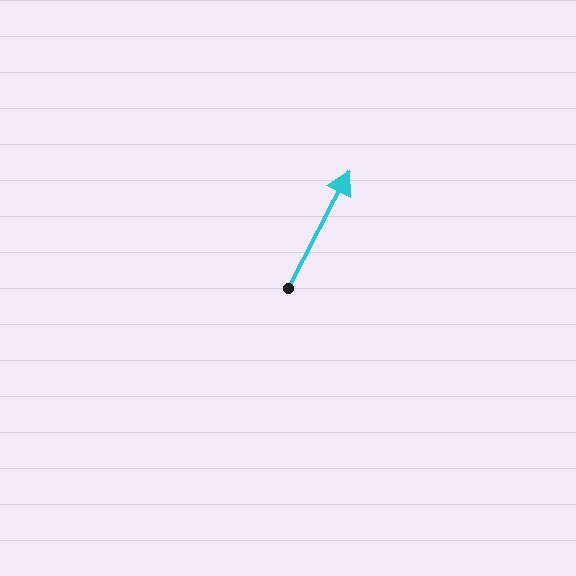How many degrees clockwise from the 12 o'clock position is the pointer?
Approximately 27 degrees.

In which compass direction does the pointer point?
Northeast.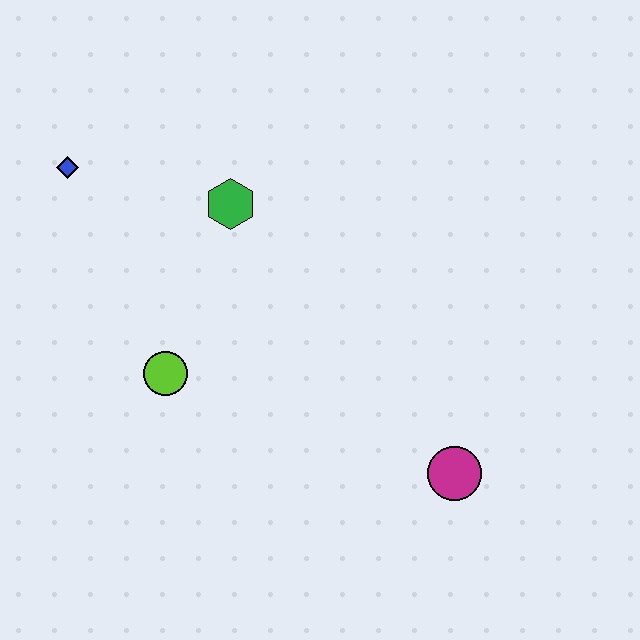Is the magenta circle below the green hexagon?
Yes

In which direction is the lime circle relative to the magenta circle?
The lime circle is to the left of the magenta circle.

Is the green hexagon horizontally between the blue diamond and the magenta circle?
Yes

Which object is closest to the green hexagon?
The blue diamond is closest to the green hexagon.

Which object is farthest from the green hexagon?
The magenta circle is farthest from the green hexagon.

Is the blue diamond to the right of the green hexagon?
No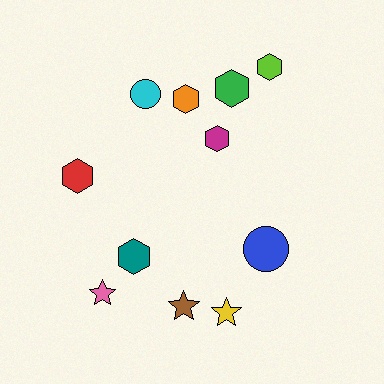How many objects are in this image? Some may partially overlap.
There are 11 objects.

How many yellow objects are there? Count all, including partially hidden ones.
There is 1 yellow object.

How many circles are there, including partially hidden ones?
There are 2 circles.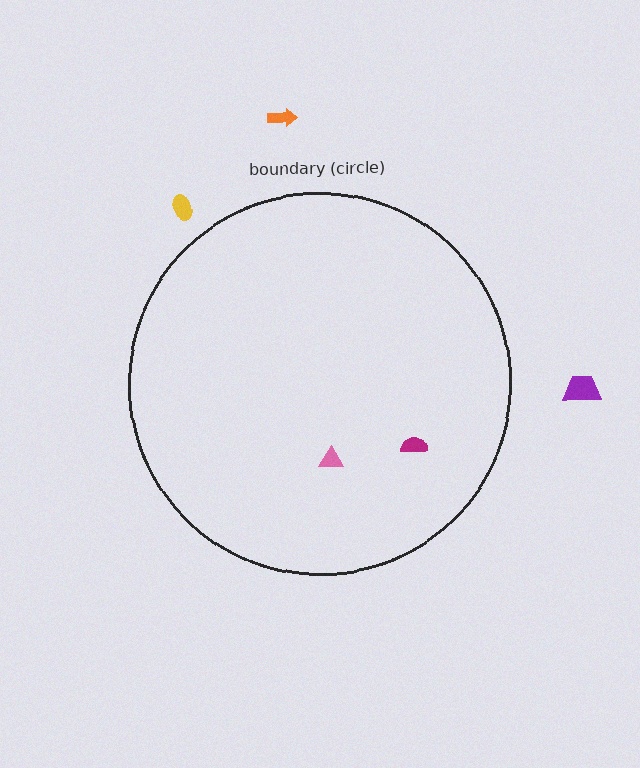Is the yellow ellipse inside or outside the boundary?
Outside.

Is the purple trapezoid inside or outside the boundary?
Outside.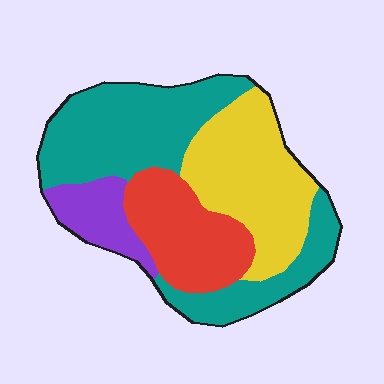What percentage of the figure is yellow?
Yellow takes up about one quarter (1/4) of the figure.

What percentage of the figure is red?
Red covers roughly 20% of the figure.